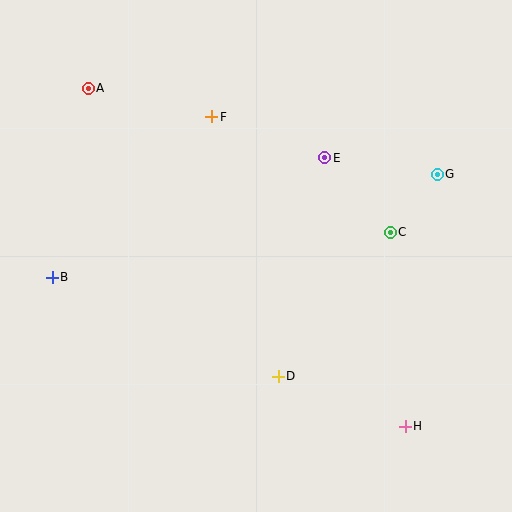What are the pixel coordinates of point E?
Point E is at (325, 158).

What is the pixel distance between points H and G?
The distance between H and G is 254 pixels.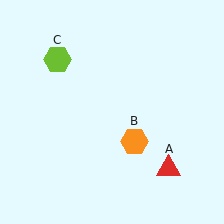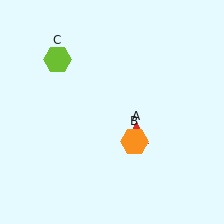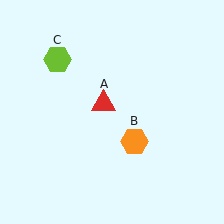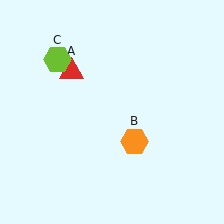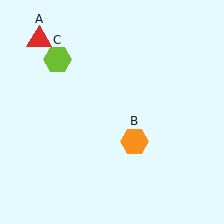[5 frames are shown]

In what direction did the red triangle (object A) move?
The red triangle (object A) moved up and to the left.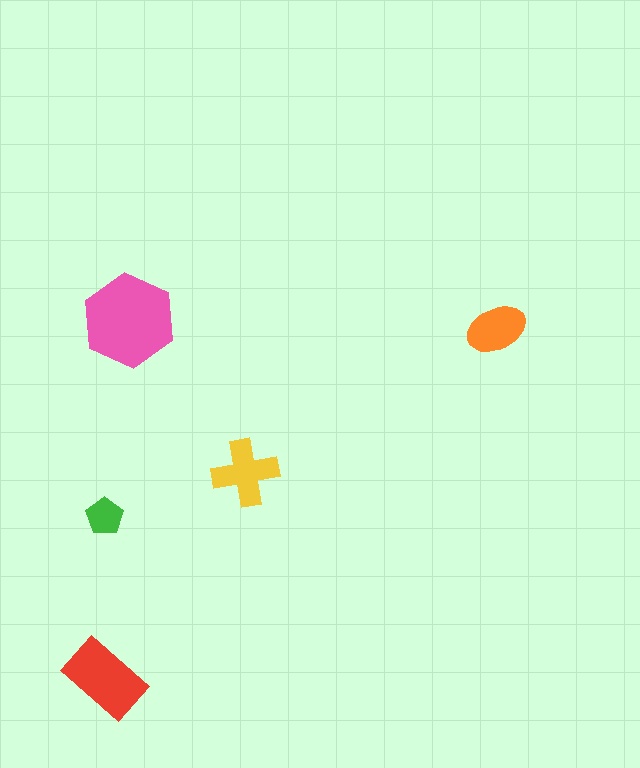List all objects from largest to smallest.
The pink hexagon, the red rectangle, the yellow cross, the orange ellipse, the green pentagon.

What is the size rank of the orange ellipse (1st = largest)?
4th.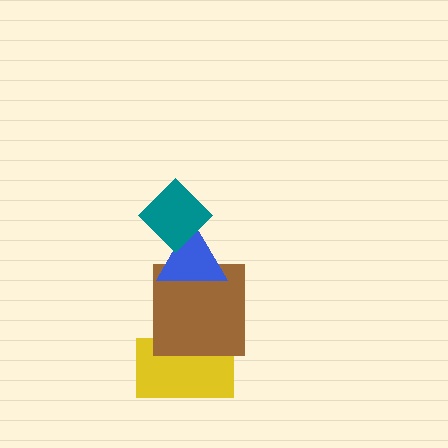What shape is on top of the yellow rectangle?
The brown square is on top of the yellow rectangle.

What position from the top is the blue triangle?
The blue triangle is 2nd from the top.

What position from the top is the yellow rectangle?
The yellow rectangle is 4th from the top.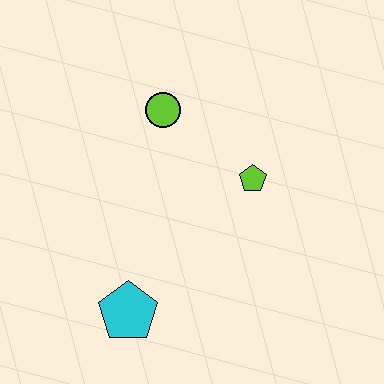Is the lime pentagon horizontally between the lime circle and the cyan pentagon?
No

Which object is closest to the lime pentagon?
The lime circle is closest to the lime pentagon.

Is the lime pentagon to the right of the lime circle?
Yes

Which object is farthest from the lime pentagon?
The cyan pentagon is farthest from the lime pentagon.